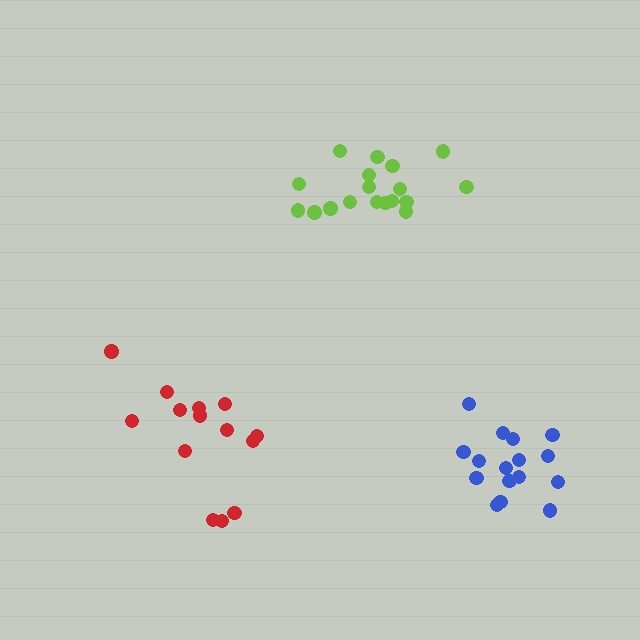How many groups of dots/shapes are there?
There are 3 groups.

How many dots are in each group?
Group 1: 18 dots, Group 2: 14 dots, Group 3: 16 dots (48 total).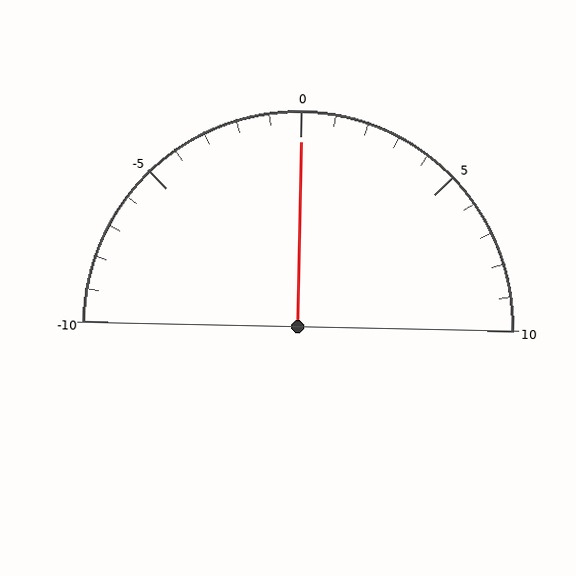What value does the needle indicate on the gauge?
The needle indicates approximately 0.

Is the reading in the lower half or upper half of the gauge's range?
The reading is in the upper half of the range (-10 to 10).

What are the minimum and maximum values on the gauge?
The gauge ranges from -10 to 10.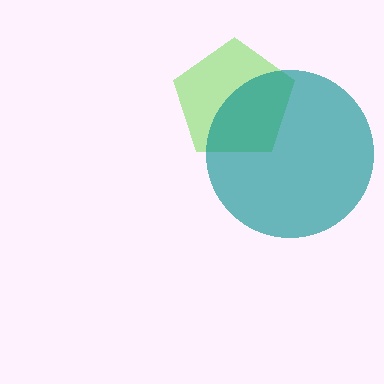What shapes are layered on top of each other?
The layered shapes are: a lime pentagon, a teal circle.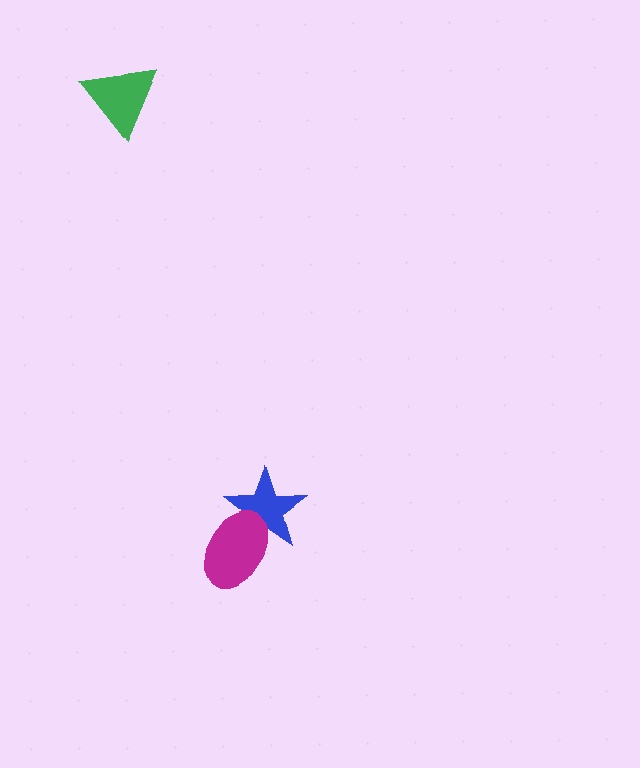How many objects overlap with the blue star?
1 object overlaps with the blue star.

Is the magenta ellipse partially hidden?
No, no other shape covers it.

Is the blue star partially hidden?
Yes, it is partially covered by another shape.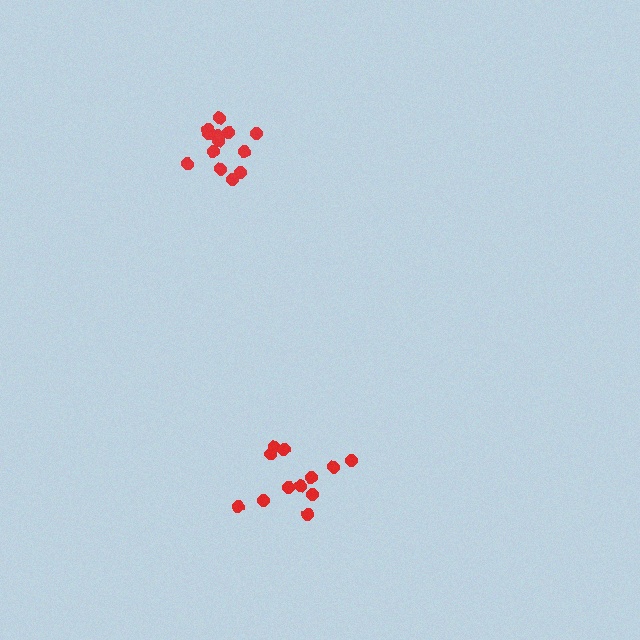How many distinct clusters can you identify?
There are 2 distinct clusters.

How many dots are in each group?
Group 1: 14 dots, Group 2: 12 dots (26 total).